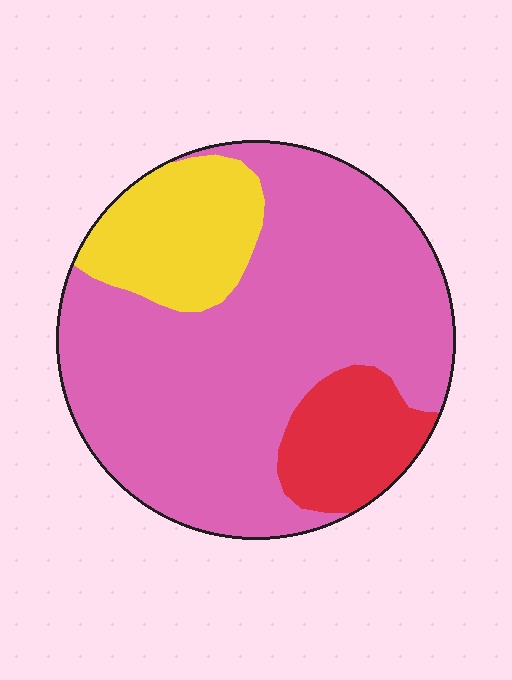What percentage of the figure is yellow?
Yellow takes up about one sixth (1/6) of the figure.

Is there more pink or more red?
Pink.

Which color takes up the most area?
Pink, at roughly 70%.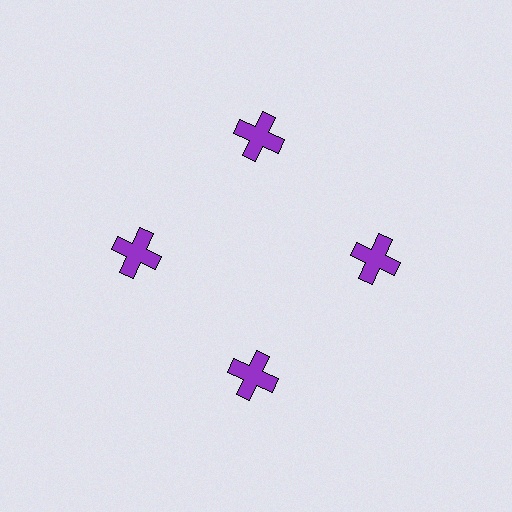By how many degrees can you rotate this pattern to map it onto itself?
The pattern maps onto itself every 90 degrees of rotation.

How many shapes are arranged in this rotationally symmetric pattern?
There are 4 shapes, arranged in 4 groups of 1.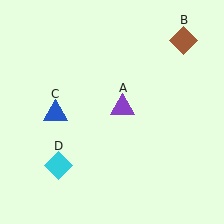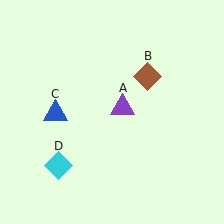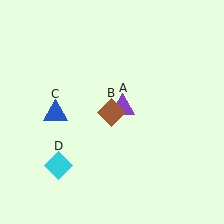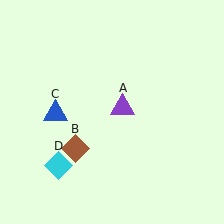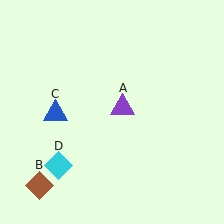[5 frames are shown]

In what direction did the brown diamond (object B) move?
The brown diamond (object B) moved down and to the left.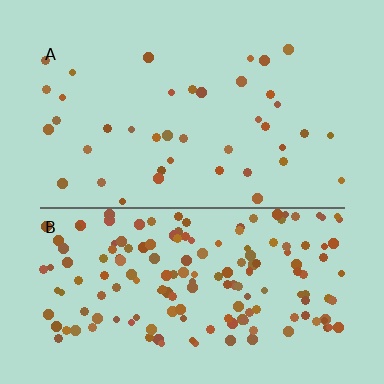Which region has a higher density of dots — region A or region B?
B (the bottom).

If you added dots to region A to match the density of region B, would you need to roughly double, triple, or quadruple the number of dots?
Approximately quadruple.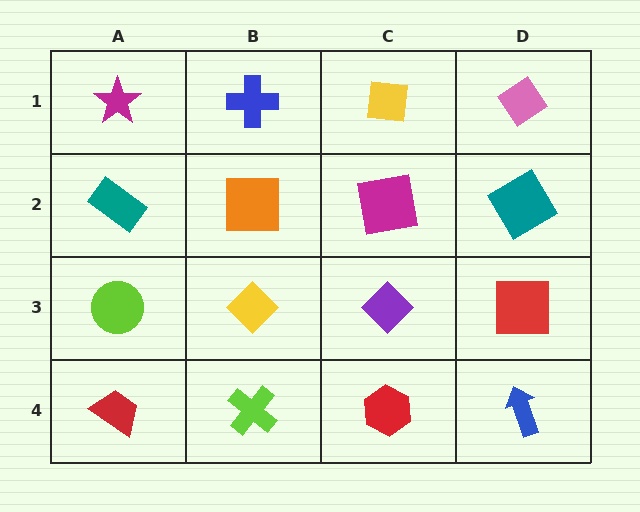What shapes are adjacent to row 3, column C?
A magenta square (row 2, column C), a red hexagon (row 4, column C), a yellow diamond (row 3, column B), a red square (row 3, column D).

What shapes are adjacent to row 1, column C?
A magenta square (row 2, column C), a blue cross (row 1, column B), a pink diamond (row 1, column D).